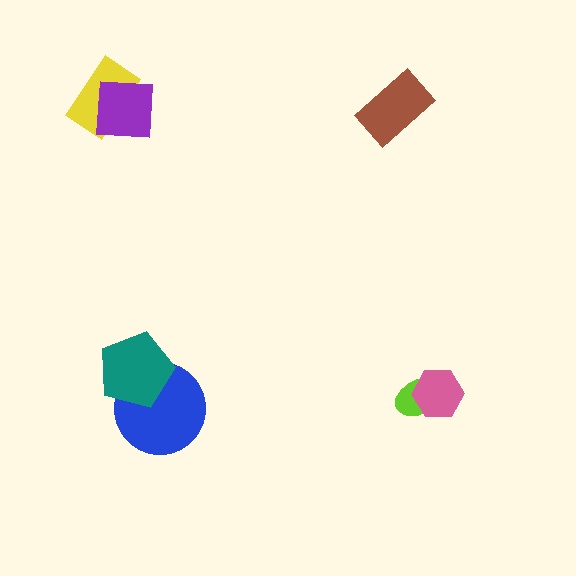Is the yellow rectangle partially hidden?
Yes, it is partially covered by another shape.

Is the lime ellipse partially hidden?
Yes, it is partially covered by another shape.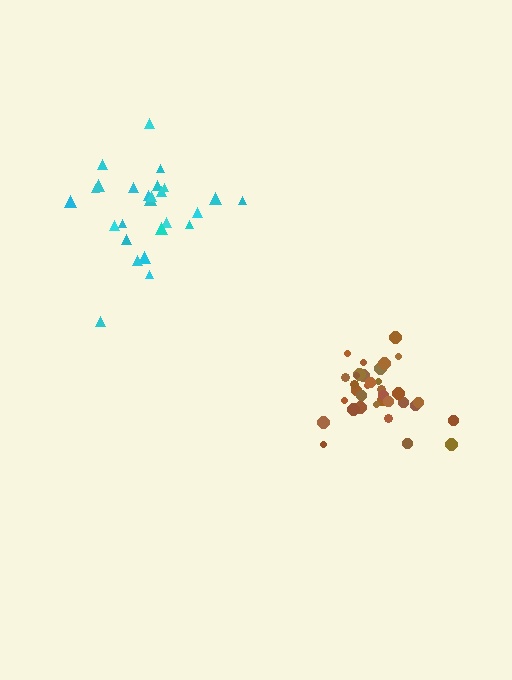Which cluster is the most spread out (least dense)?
Cyan.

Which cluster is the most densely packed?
Brown.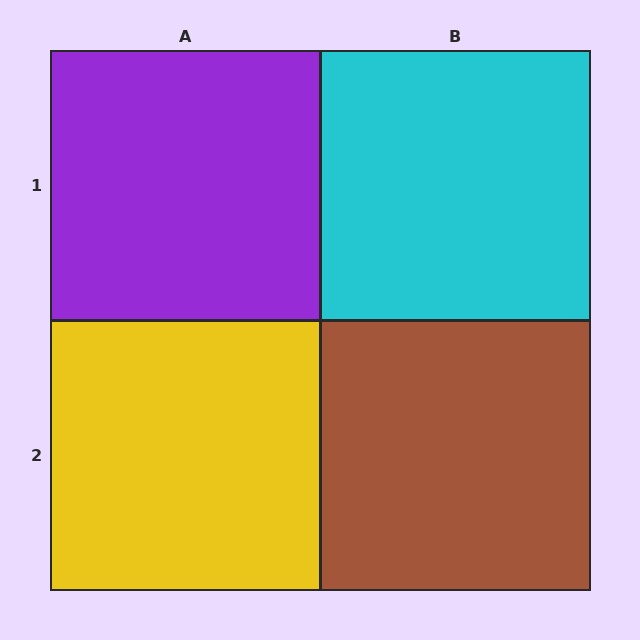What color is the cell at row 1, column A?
Purple.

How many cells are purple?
1 cell is purple.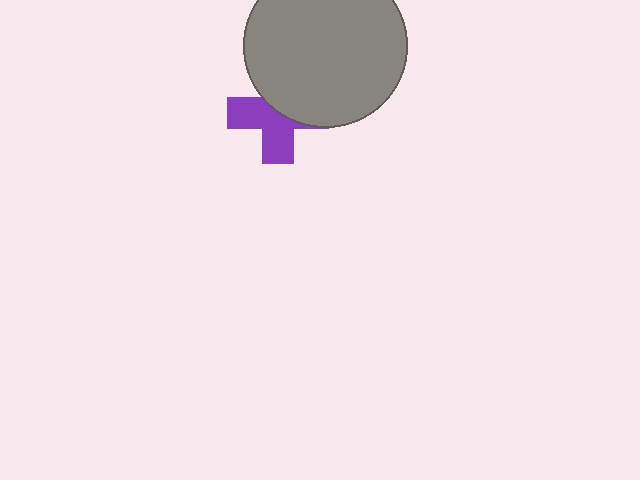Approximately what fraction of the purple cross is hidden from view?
Roughly 48% of the purple cross is hidden behind the gray circle.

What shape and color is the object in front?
The object in front is a gray circle.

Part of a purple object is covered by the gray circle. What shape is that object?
It is a cross.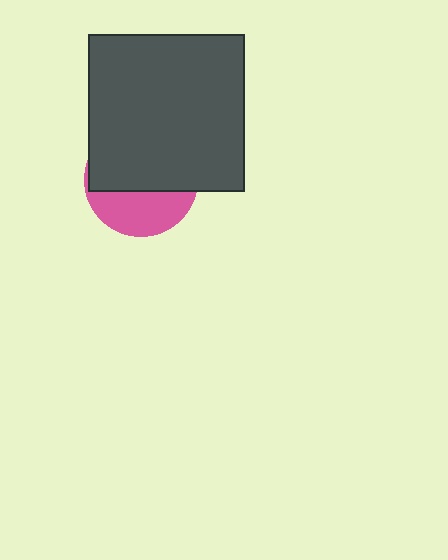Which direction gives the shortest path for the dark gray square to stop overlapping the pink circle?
Moving up gives the shortest separation.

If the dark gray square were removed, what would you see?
You would see the complete pink circle.